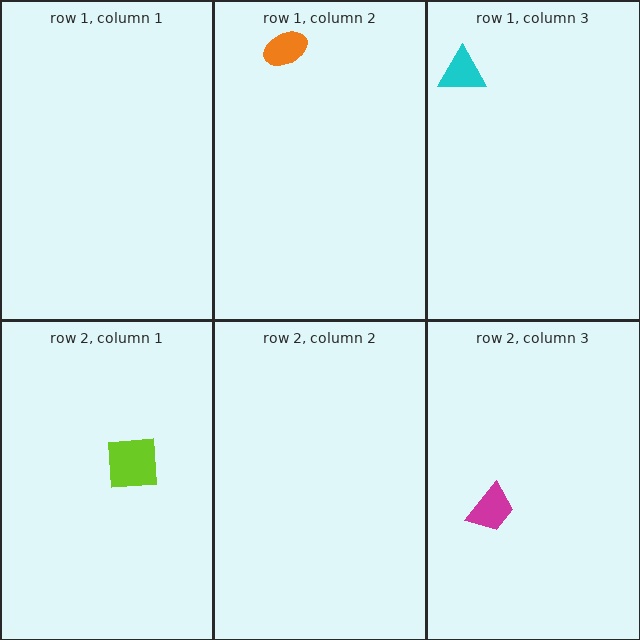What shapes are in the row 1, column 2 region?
The orange ellipse.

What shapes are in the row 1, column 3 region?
The cyan triangle.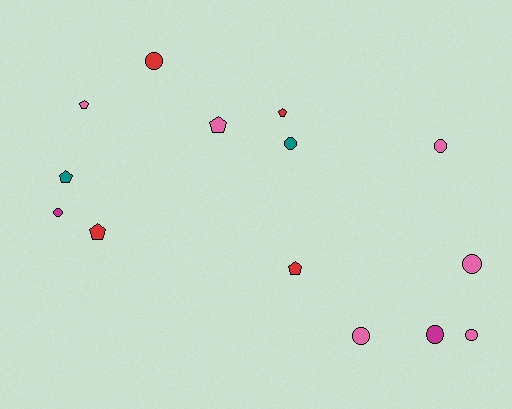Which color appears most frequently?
Pink, with 6 objects.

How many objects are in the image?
There are 14 objects.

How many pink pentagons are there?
There are 2 pink pentagons.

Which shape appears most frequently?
Circle, with 8 objects.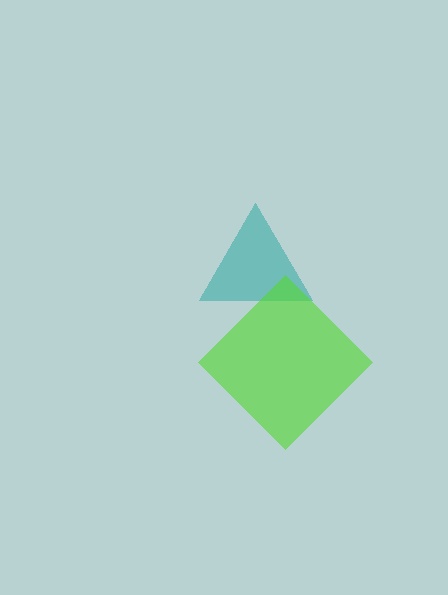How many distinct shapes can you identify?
There are 2 distinct shapes: a teal triangle, a lime diamond.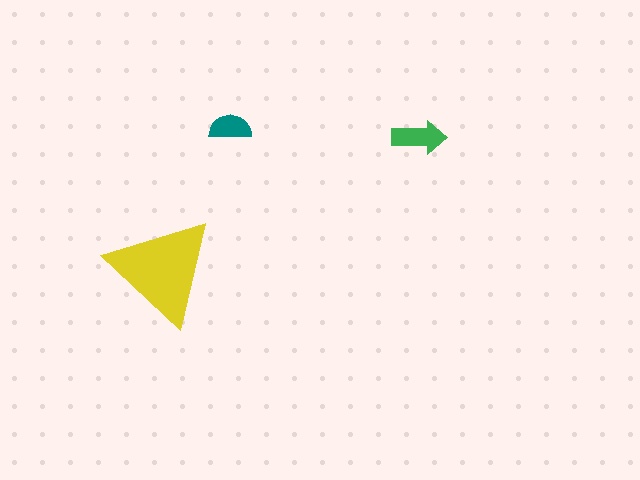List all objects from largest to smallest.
The yellow triangle, the green arrow, the teal semicircle.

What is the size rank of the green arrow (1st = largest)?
2nd.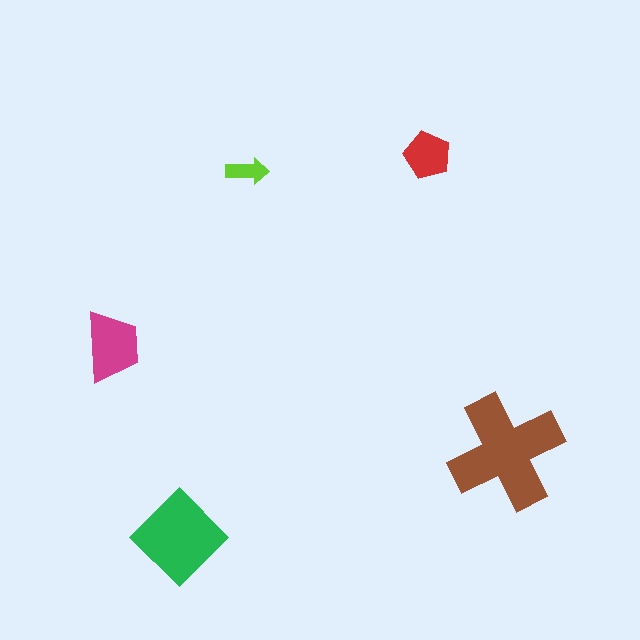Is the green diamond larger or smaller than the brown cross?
Smaller.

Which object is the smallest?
The lime arrow.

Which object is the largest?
The brown cross.